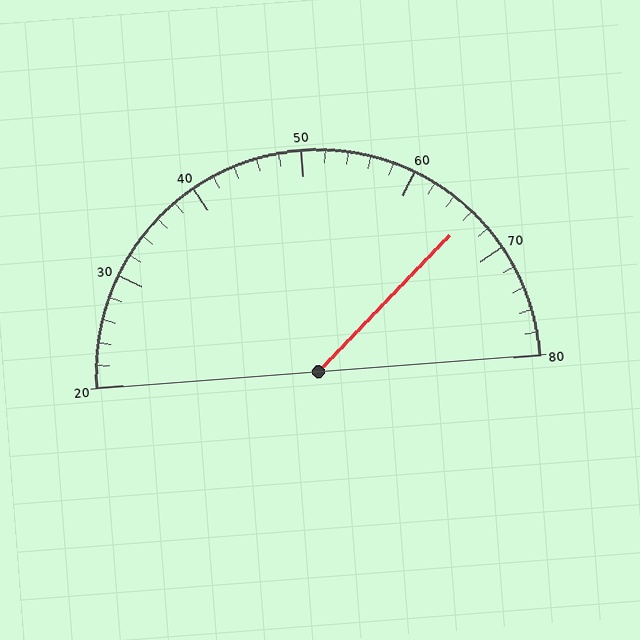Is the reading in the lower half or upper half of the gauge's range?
The reading is in the upper half of the range (20 to 80).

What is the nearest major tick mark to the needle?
The nearest major tick mark is 70.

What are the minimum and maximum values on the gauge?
The gauge ranges from 20 to 80.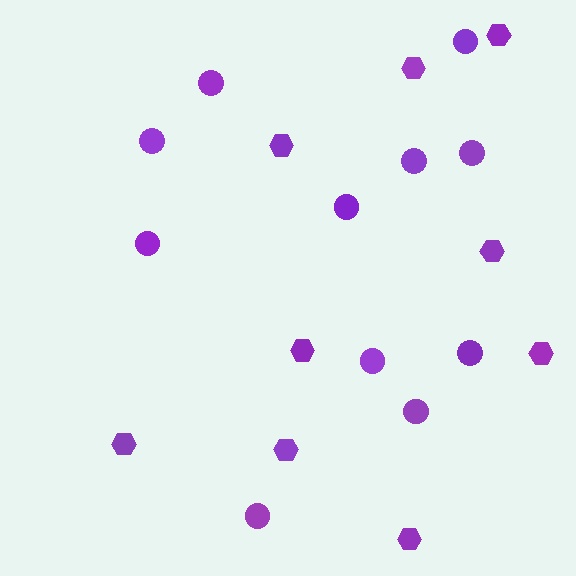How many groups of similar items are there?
There are 2 groups: one group of hexagons (9) and one group of circles (11).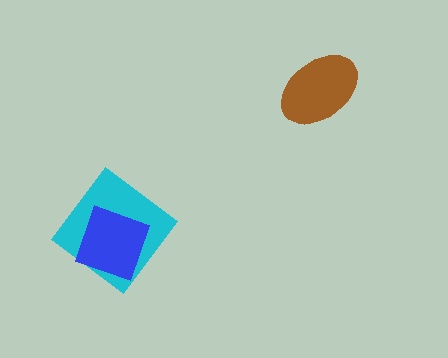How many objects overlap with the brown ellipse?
0 objects overlap with the brown ellipse.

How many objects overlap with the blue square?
1 object overlaps with the blue square.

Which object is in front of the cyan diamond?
The blue square is in front of the cyan diamond.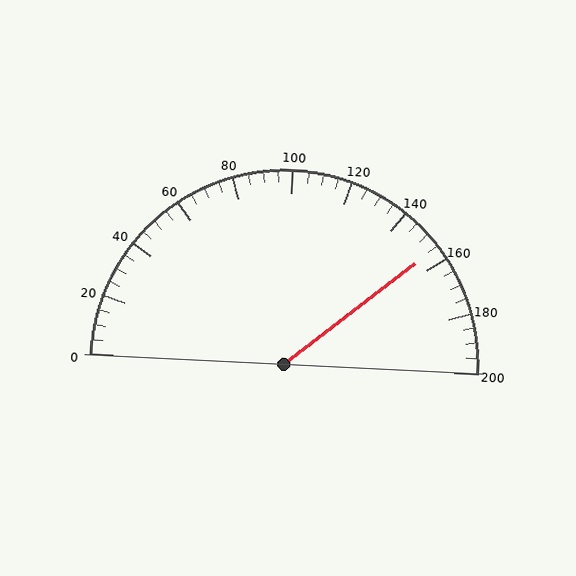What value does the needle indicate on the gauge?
The needle indicates approximately 155.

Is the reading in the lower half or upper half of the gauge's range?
The reading is in the upper half of the range (0 to 200).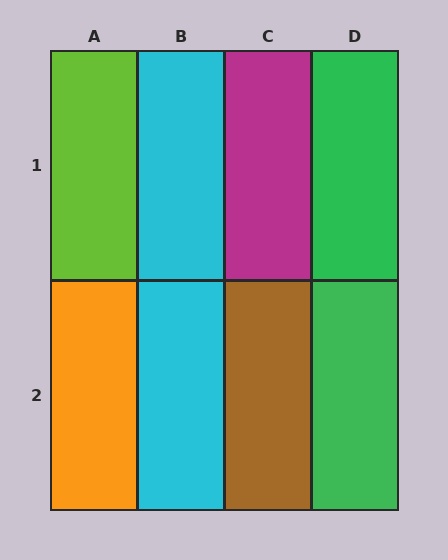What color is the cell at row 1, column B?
Cyan.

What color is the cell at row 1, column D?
Green.